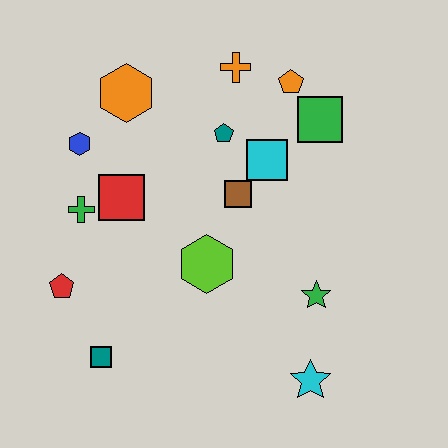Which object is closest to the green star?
The cyan star is closest to the green star.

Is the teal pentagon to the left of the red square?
No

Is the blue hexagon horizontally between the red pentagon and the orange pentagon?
Yes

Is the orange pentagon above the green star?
Yes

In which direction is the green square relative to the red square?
The green square is to the right of the red square.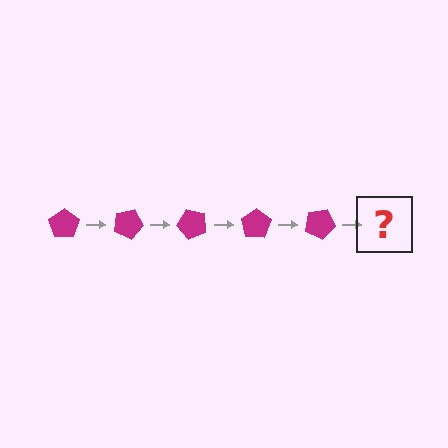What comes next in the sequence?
The next element should be a magenta pentagon rotated 125 degrees.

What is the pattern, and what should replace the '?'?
The pattern is that the pentagon rotates 25 degrees each step. The '?' should be a magenta pentagon rotated 125 degrees.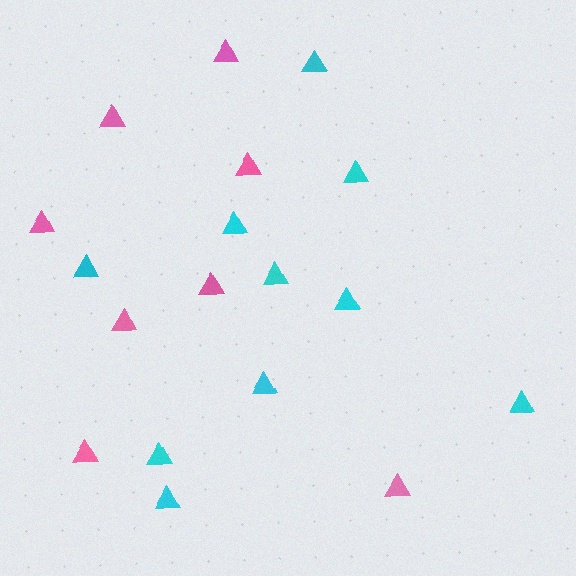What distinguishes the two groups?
There are 2 groups: one group of pink triangles (8) and one group of cyan triangles (10).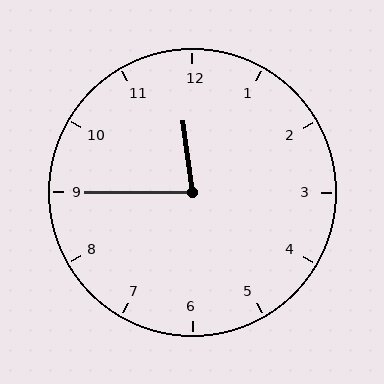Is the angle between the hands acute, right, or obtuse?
It is acute.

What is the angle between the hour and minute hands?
Approximately 82 degrees.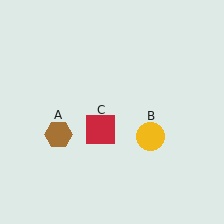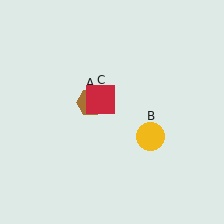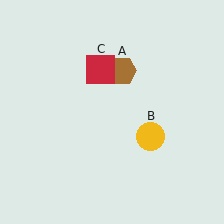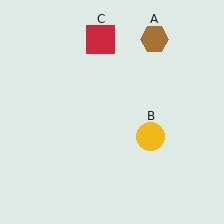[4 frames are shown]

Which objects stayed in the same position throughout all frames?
Yellow circle (object B) remained stationary.